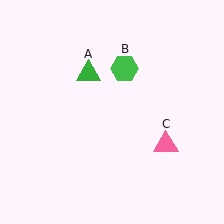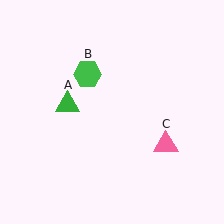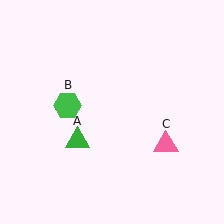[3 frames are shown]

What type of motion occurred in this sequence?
The green triangle (object A), green hexagon (object B) rotated counterclockwise around the center of the scene.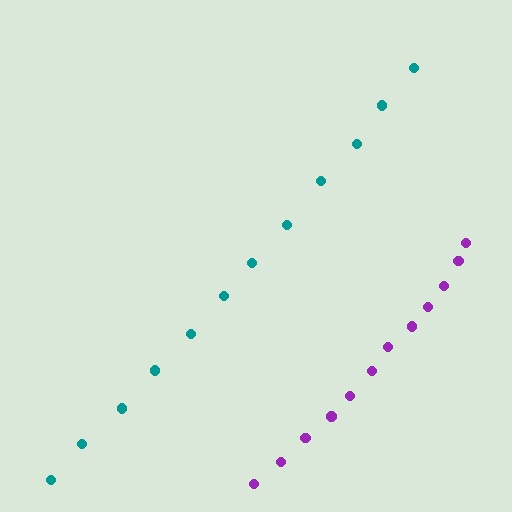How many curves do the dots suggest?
There are 2 distinct paths.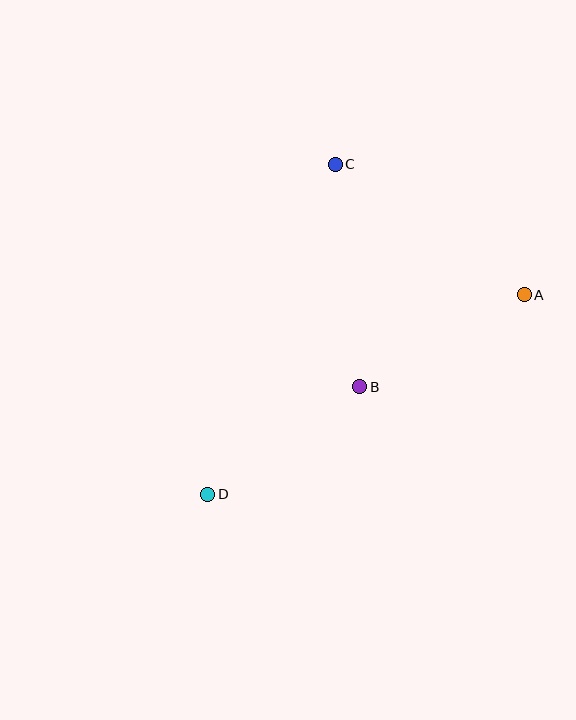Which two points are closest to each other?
Points B and D are closest to each other.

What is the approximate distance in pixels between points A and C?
The distance between A and C is approximately 230 pixels.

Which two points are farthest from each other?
Points A and D are farthest from each other.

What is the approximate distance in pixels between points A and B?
The distance between A and B is approximately 188 pixels.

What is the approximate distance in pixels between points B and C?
The distance between B and C is approximately 224 pixels.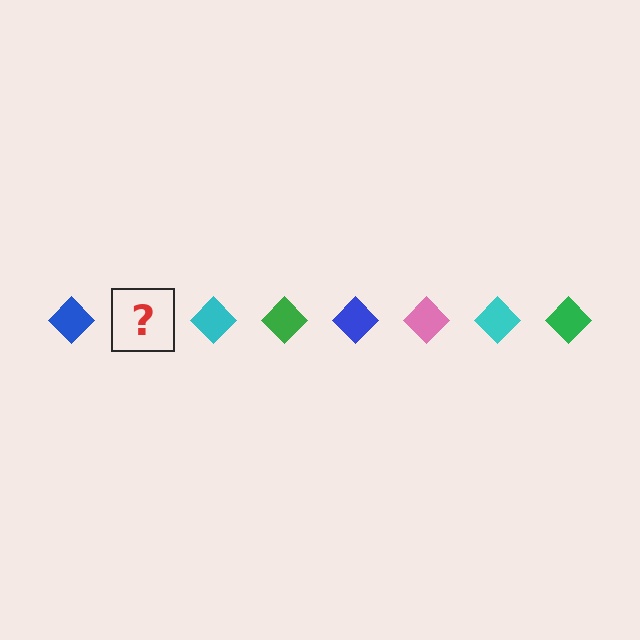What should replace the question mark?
The question mark should be replaced with a pink diamond.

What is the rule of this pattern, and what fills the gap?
The rule is that the pattern cycles through blue, pink, cyan, green diamonds. The gap should be filled with a pink diamond.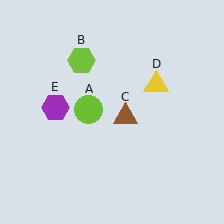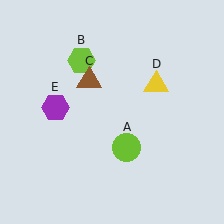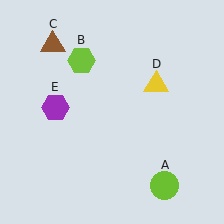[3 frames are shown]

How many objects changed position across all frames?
2 objects changed position: lime circle (object A), brown triangle (object C).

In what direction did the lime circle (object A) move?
The lime circle (object A) moved down and to the right.